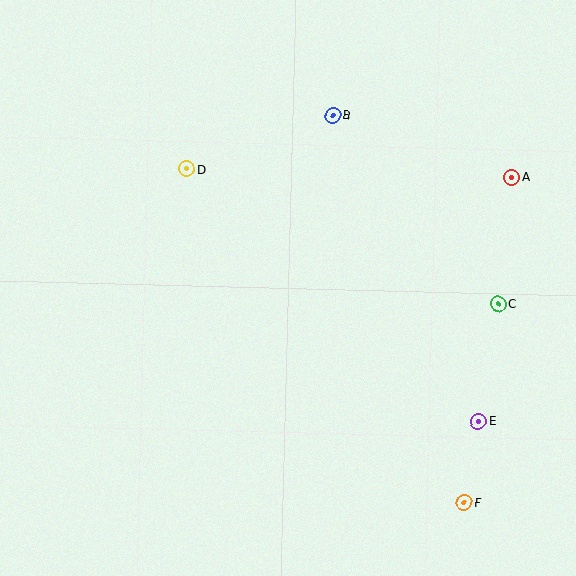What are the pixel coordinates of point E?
Point E is at (478, 421).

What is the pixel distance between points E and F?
The distance between E and F is 82 pixels.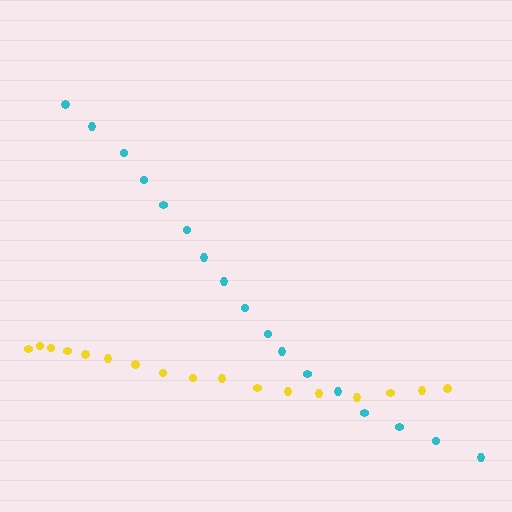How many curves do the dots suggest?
There are 2 distinct paths.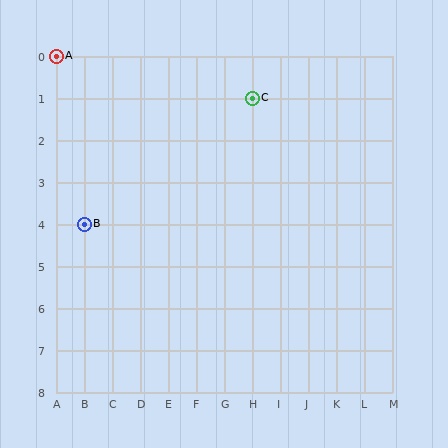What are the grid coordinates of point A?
Point A is at grid coordinates (A, 0).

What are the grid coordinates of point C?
Point C is at grid coordinates (H, 1).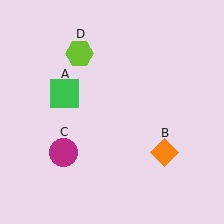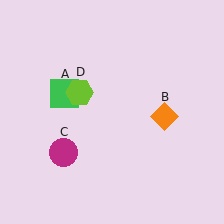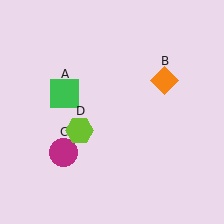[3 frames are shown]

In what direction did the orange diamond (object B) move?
The orange diamond (object B) moved up.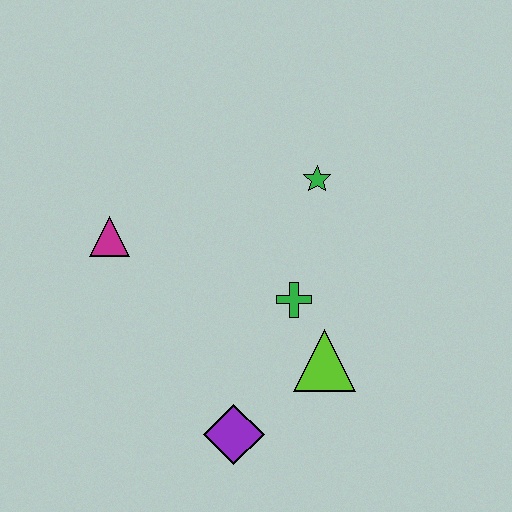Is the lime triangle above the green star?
No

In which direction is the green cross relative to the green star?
The green cross is below the green star.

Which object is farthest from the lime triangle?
The magenta triangle is farthest from the lime triangle.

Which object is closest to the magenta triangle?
The green cross is closest to the magenta triangle.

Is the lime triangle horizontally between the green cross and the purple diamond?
No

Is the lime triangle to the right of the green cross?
Yes